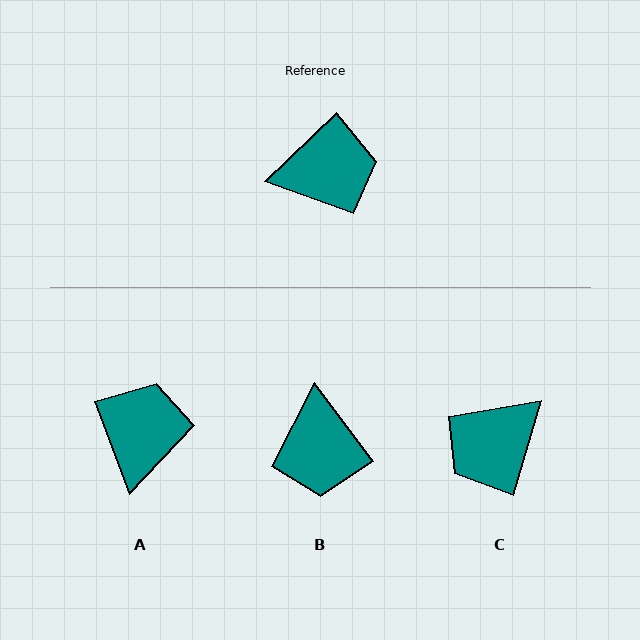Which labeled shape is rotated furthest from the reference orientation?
C, about 150 degrees away.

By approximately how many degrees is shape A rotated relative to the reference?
Approximately 66 degrees counter-clockwise.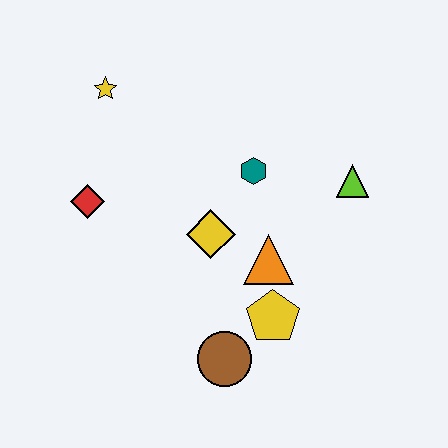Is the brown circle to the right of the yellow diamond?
Yes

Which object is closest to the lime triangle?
The teal hexagon is closest to the lime triangle.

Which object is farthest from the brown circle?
The yellow star is farthest from the brown circle.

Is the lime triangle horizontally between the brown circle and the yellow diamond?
No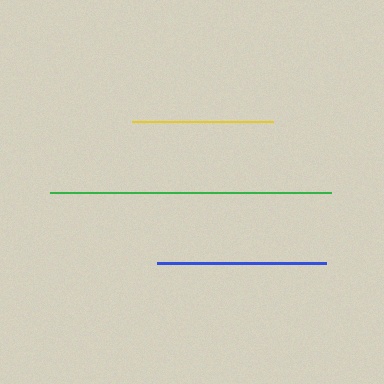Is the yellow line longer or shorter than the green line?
The green line is longer than the yellow line.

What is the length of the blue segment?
The blue segment is approximately 169 pixels long.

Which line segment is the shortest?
The yellow line is the shortest at approximately 141 pixels.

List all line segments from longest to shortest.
From longest to shortest: green, blue, yellow.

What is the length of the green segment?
The green segment is approximately 281 pixels long.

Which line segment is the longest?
The green line is the longest at approximately 281 pixels.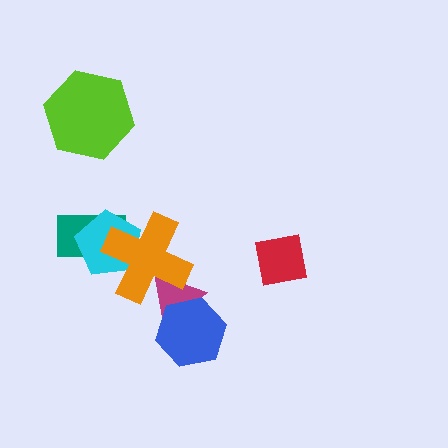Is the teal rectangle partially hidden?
Yes, it is partially covered by another shape.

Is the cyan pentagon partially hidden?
Yes, it is partially covered by another shape.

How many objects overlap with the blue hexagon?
1 object overlaps with the blue hexagon.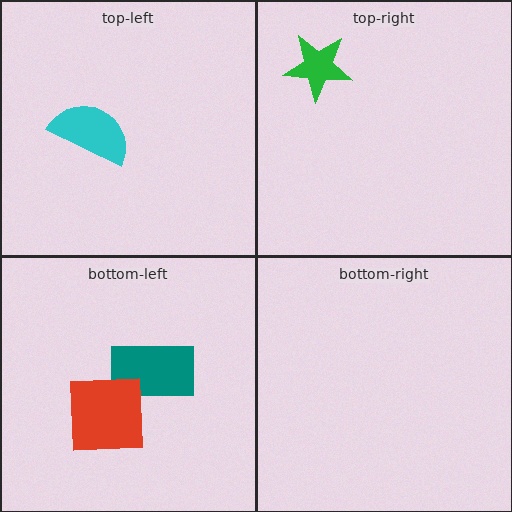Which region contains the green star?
The top-right region.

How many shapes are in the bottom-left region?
2.